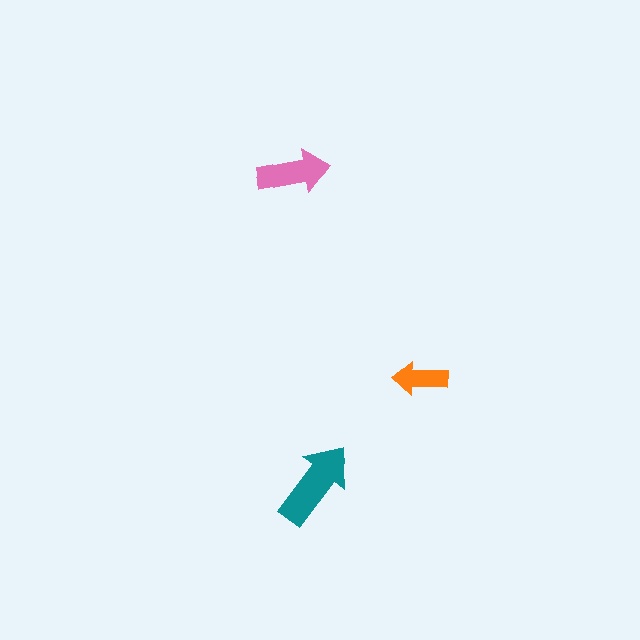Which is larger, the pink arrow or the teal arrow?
The teal one.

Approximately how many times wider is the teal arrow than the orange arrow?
About 1.5 times wider.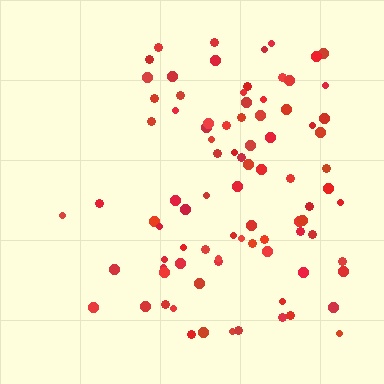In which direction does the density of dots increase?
From left to right, with the right side densest.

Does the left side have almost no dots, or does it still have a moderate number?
Still a moderate number, just noticeably fewer than the right.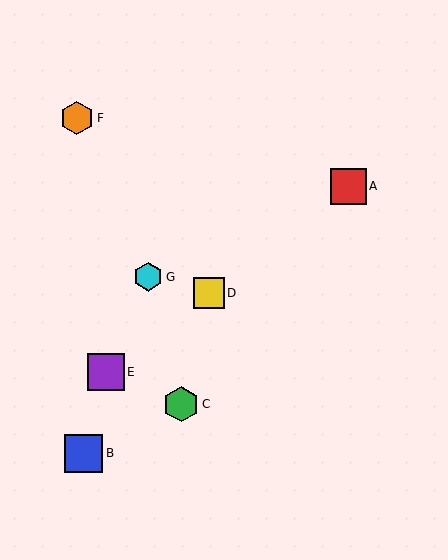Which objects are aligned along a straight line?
Objects A, D, E are aligned along a straight line.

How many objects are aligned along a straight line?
3 objects (A, D, E) are aligned along a straight line.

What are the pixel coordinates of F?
Object F is at (77, 118).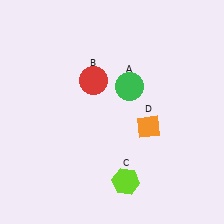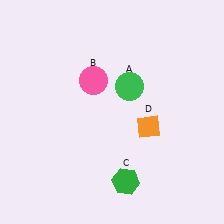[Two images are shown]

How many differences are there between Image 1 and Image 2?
There are 2 differences between the two images.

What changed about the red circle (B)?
In Image 1, B is red. In Image 2, it changed to pink.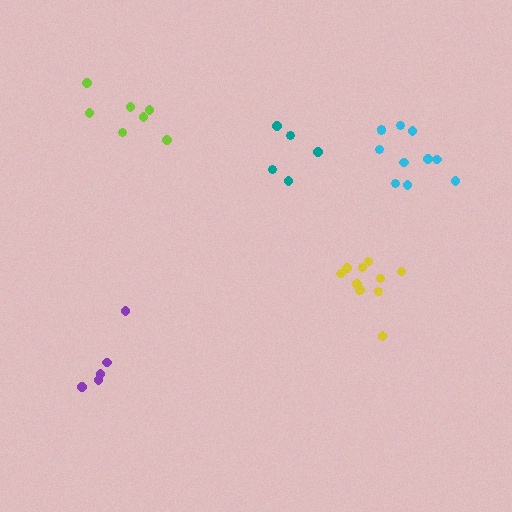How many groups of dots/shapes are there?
There are 5 groups.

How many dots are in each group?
Group 1: 5 dots, Group 2: 7 dots, Group 3: 10 dots, Group 4: 11 dots, Group 5: 5 dots (38 total).